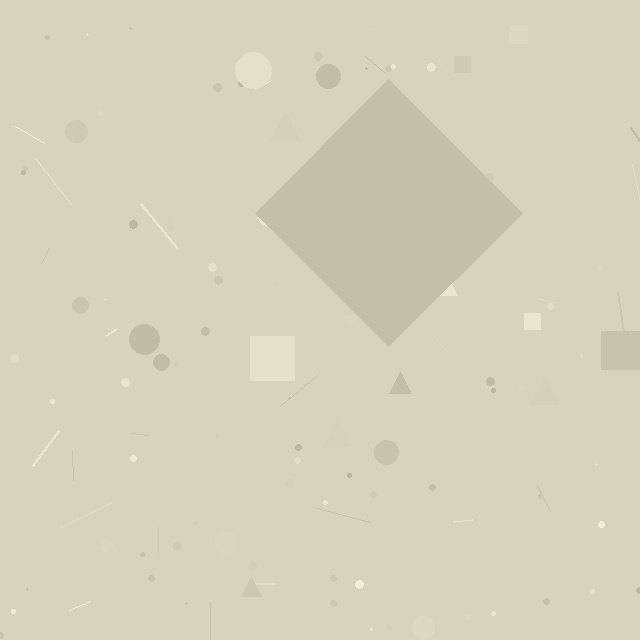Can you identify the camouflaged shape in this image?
The camouflaged shape is a diamond.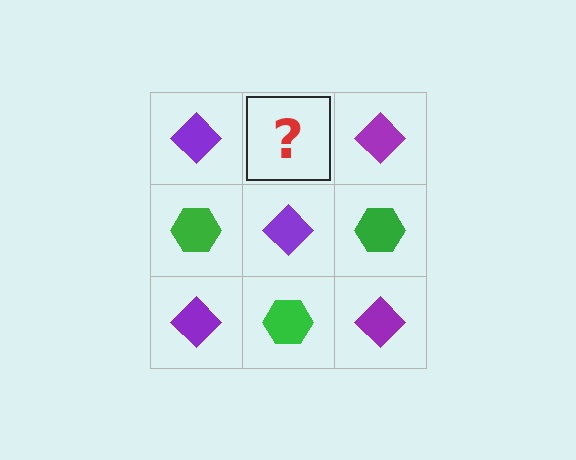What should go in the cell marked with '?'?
The missing cell should contain a green hexagon.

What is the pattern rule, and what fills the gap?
The rule is that it alternates purple diamond and green hexagon in a checkerboard pattern. The gap should be filled with a green hexagon.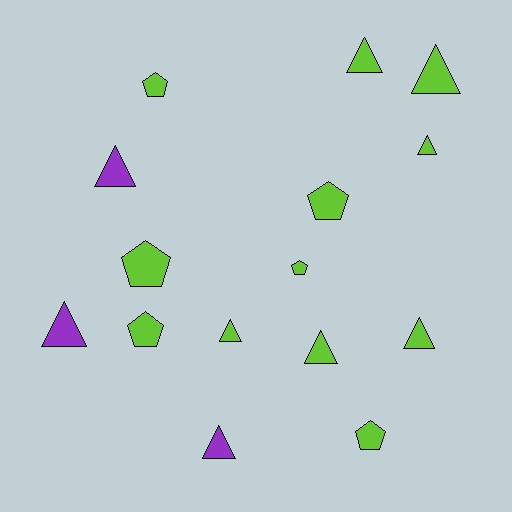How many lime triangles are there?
There are 6 lime triangles.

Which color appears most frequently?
Lime, with 12 objects.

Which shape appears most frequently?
Triangle, with 9 objects.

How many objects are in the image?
There are 15 objects.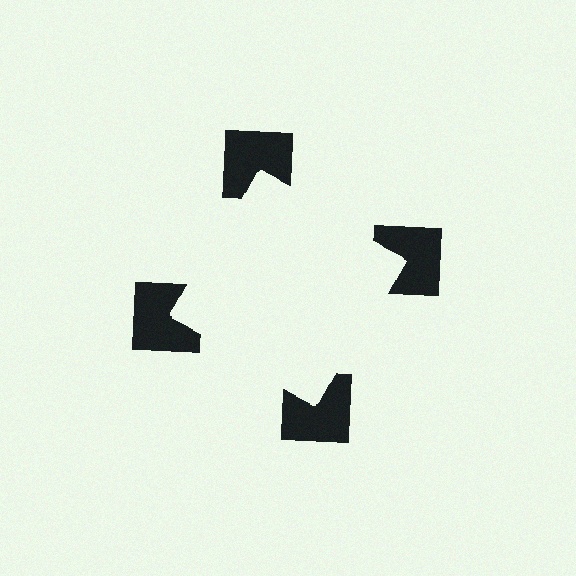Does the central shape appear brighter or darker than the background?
It typically appears slightly brighter than the background, even though no actual brightness change is drawn.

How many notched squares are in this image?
There are 4 — one at each vertex of the illusory square.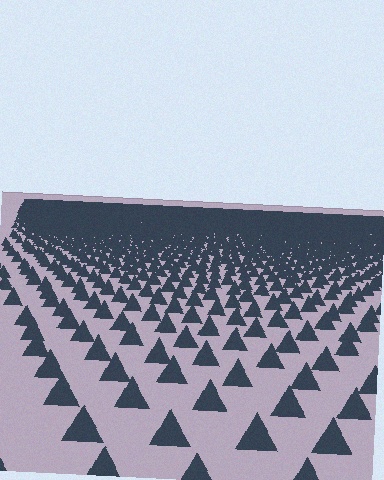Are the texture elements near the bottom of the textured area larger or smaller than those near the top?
Larger. Near the bottom, elements are closer to the viewer and appear at a bigger on-screen size.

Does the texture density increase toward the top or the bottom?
Density increases toward the top.